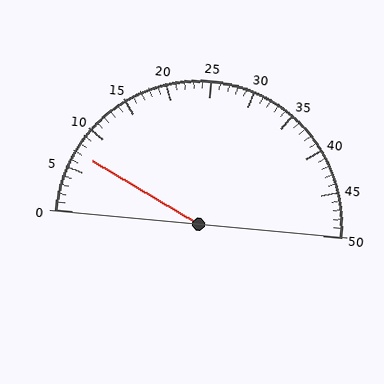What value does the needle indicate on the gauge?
The needle indicates approximately 7.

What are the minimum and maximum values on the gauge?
The gauge ranges from 0 to 50.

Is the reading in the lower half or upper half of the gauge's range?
The reading is in the lower half of the range (0 to 50).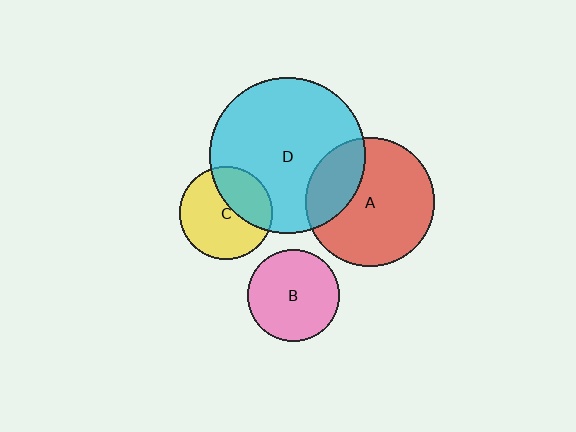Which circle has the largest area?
Circle D (cyan).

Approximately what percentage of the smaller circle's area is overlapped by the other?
Approximately 25%.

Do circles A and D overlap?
Yes.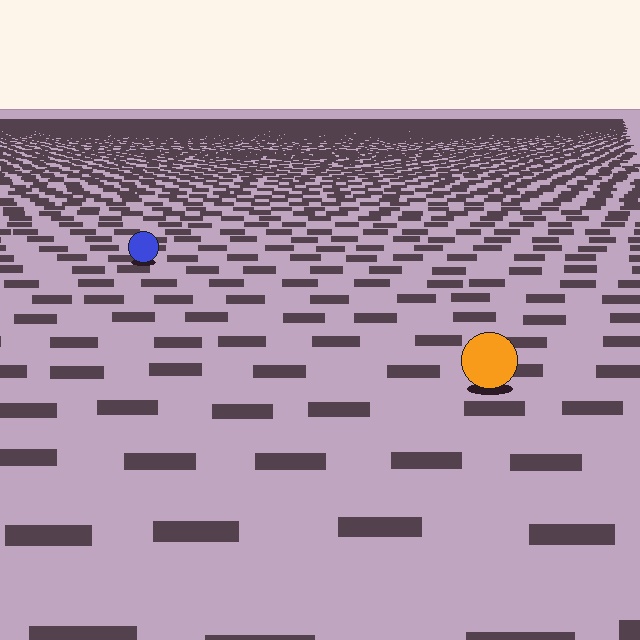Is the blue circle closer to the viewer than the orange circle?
No. The orange circle is closer — you can tell from the texture gradient: the ground texture is coarser near it.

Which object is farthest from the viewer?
The blue circle is farthest from the viewer. It appears smaller and the ground texture around it is denser.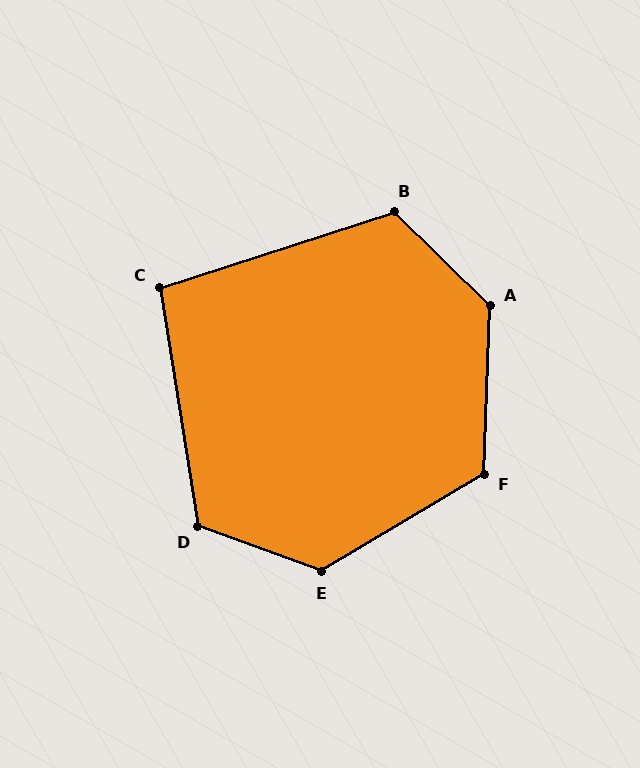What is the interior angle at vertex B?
Approximately 118 degrees (obtuse).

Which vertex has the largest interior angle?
A, at approximately 132 degrees.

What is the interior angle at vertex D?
Approximately 119 degrees (obtuse).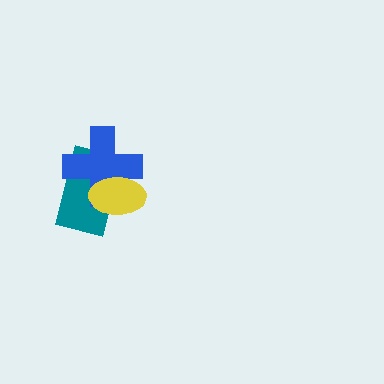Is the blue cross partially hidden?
Yes, it is partially covered by another shape.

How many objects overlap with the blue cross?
2 objects overlap with the blue cross.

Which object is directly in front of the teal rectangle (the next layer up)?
The blue cross is directly in front of the teal rectangle.